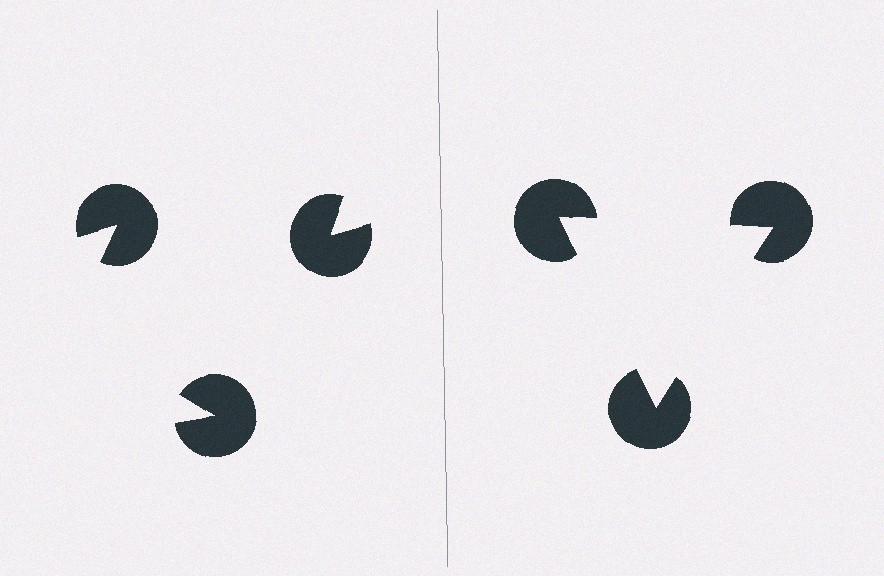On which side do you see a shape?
An illusory triangle appears on the right side. On the left side the wedge cuts are rotated, so no coherent shape forms.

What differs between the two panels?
The pac-man discs are positioned identically on both sides; only the wedge orientations differ. On the right they align to a triangle; on the left they are misaligned.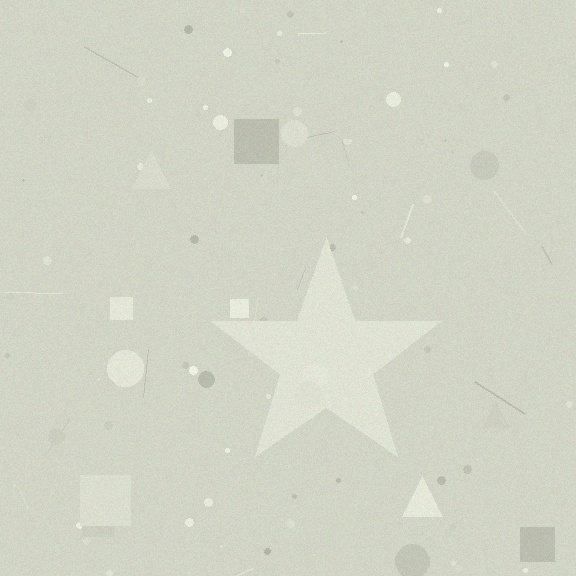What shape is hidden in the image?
A star is hidden in the image.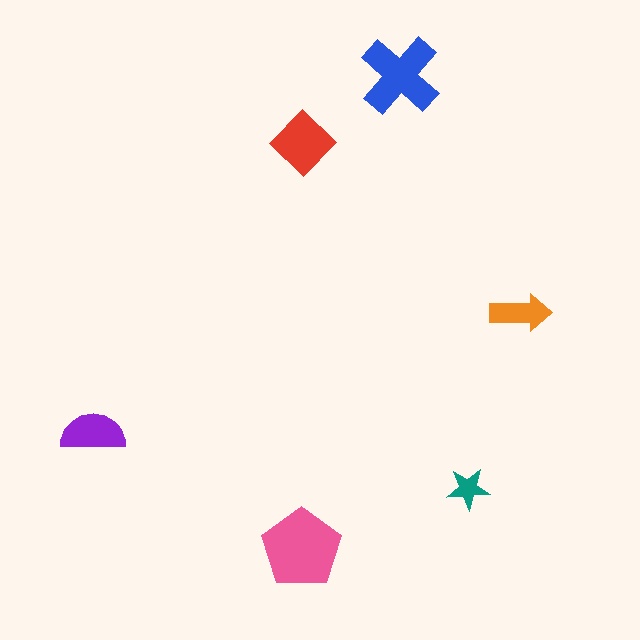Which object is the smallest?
The teal star.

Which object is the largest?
The pink pentagon.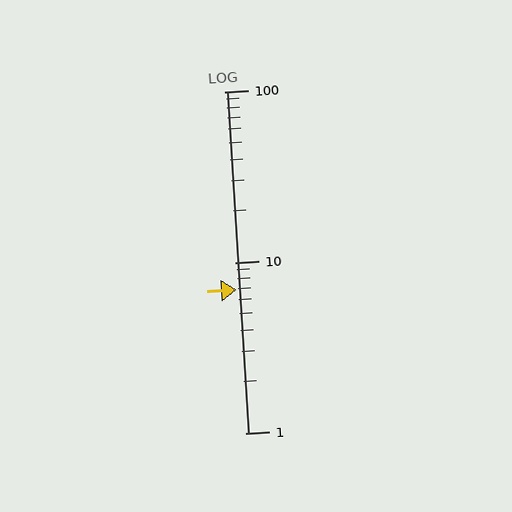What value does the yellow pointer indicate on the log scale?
The pointer indicates approximately 6.9.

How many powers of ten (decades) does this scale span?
The scale spans 2 decades, from 1 to 100.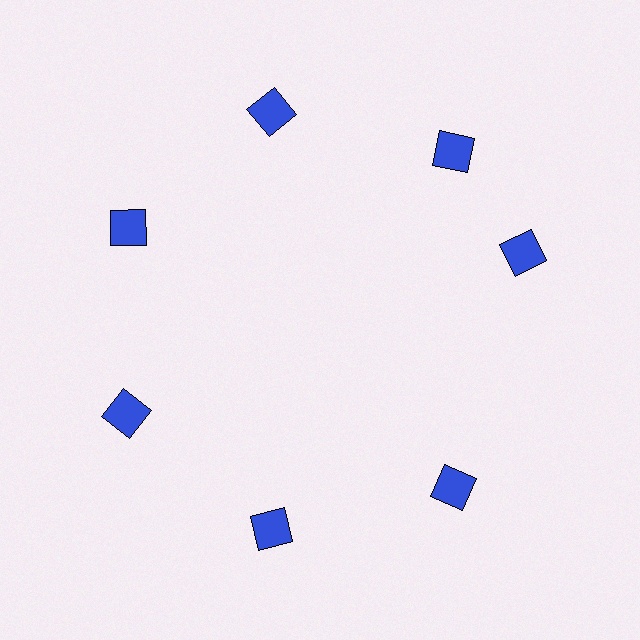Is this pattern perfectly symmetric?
No. The 7 blue squares are arranged in a ring, but one element near the 3 o'clock position is rotated out of alignment along the ring, breaking the 7-fold rotational symmetry.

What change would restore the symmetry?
The symmetry would be restored by rotating it back into even spacing with its neighbors so that all 7 squares sit at equal angles and equal distance from the center.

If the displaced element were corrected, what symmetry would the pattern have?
It would have 7-fold rotational symmetry — the pattern would map onto itself every 51 degrees.